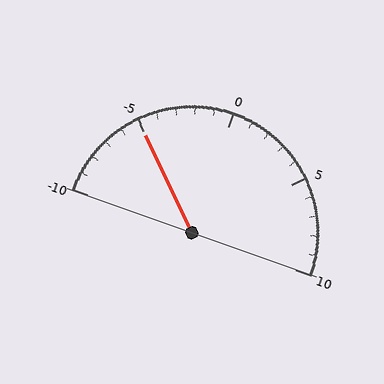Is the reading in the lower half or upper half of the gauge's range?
The reading is in the lower half of the range (-10 to 10).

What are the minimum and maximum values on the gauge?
The gauge ranges from -10 to 10.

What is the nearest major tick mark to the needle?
The nearest major tick mark is -5.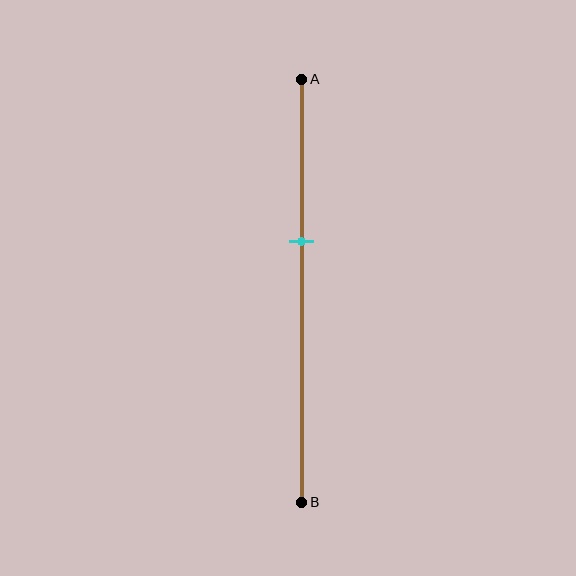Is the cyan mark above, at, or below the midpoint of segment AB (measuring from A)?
The cyan mark is above the midpoint of segment AB.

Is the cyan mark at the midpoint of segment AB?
No, the mark is at about 40% from A, not at the 50% midpoint.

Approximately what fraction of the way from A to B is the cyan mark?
The cyan mark is approximately 40% of the way from A to B.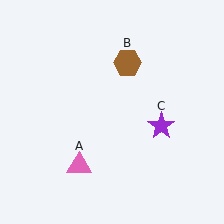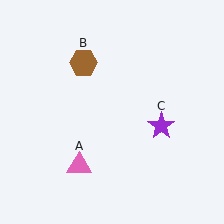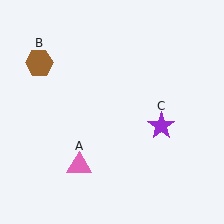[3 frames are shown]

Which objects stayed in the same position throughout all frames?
Pink triangle (object A) and purple star (object C) remained stationary.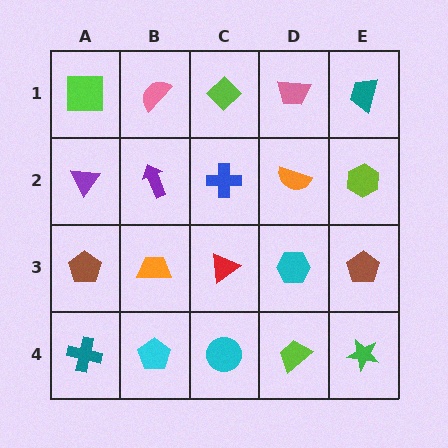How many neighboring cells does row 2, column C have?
4.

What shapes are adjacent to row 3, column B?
A purple arrow (row 2, column B), a cyan pentagon (row 4, column B), a brown pentagon (row 3, column A), a red triangle (row 3, column C).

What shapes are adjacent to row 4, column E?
A brown pentagon (row 3, column E), a lime trapezoid (row 4, column D).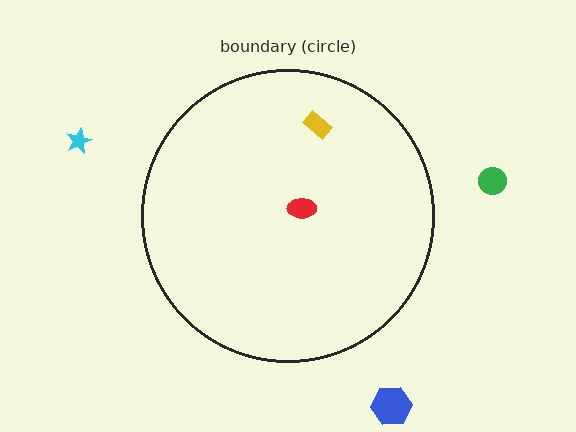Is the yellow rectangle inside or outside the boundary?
Inside.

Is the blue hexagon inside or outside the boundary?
Outside.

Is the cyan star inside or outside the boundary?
Outside.